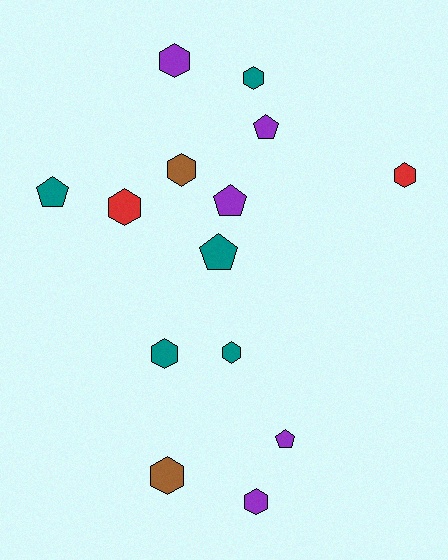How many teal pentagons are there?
There are 2 teal pentagons.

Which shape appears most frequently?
Hexagon, with 9 objects.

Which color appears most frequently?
Teal, with 5 objects.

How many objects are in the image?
There are 14 objects.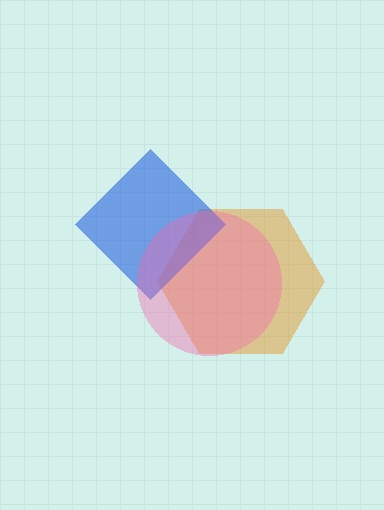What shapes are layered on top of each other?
The layered shapes are: an orange hexagon, a blue diamond, a pink circle.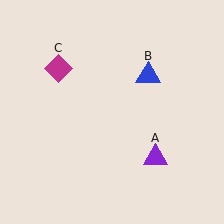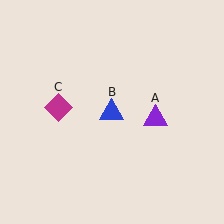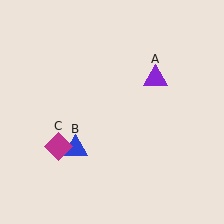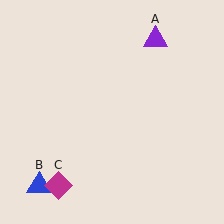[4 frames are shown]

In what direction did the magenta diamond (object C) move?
The magenta diamond (object C) moved down.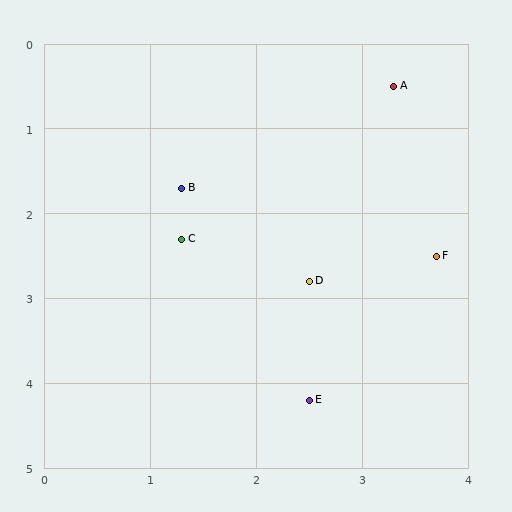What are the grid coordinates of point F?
Point F is at approximately (3.7, 2.5).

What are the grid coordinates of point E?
Point E is at approximately (2.5, 4.2).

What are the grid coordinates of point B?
Point B is at approximately (1.3, 1.7).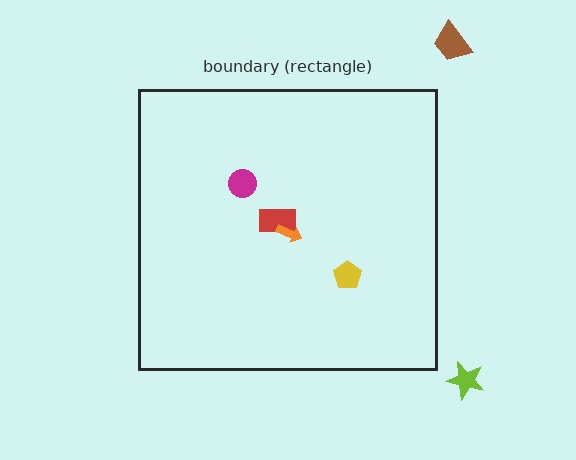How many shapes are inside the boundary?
4 inside, 2 outside.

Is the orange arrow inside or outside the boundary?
Inside.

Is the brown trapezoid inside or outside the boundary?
Outside.